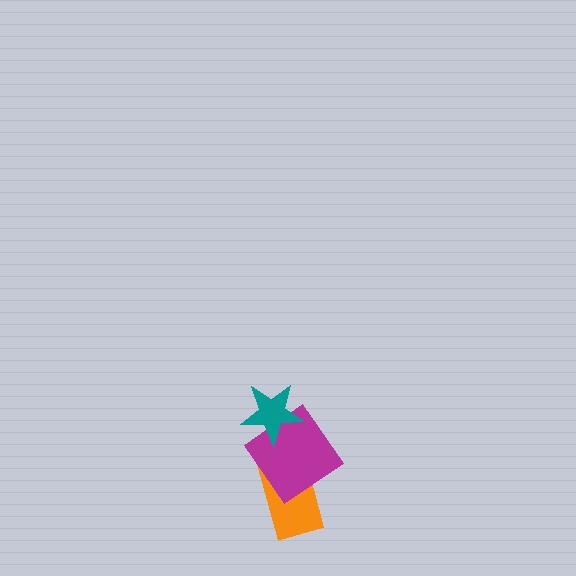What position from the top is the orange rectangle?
The orange rectangle is 3rd from the top.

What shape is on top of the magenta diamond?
The teal star is on top of the magenta diamond.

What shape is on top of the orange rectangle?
The magenta diamond is on top of the orange rectangle.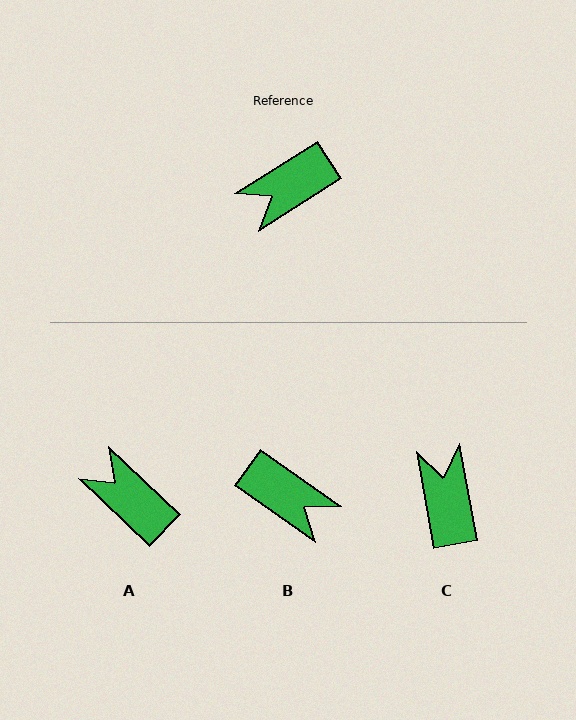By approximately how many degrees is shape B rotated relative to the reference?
Approximately 112 degrees counter-clockwise.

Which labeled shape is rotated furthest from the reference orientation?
B, about 112 degrees away.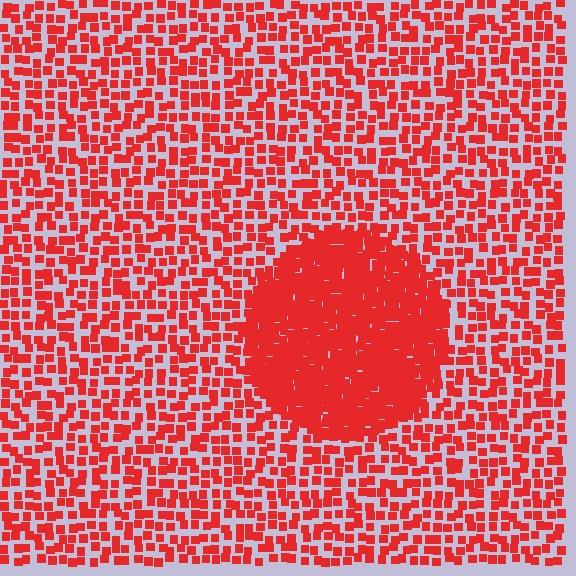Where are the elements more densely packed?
The elements are more densely packed inside the circle boundary.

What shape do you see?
I see a circle.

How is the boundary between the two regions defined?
The boundary is defined by a change in element density (approximately 2.5x ratio). All elements are the same color, size, and shape.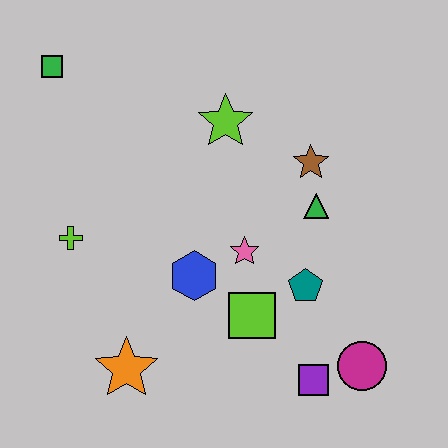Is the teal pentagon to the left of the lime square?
No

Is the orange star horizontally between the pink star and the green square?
Yes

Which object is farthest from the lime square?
The green square is farthest from the lime square.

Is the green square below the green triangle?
No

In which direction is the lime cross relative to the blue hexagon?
The lime cross is to the left of the blue hexagon.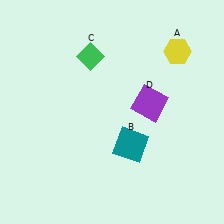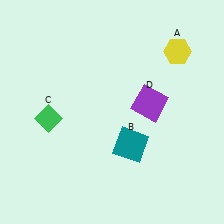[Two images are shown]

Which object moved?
The green diamond (C) moved down.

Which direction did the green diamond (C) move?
The green diamond (C) moved down.